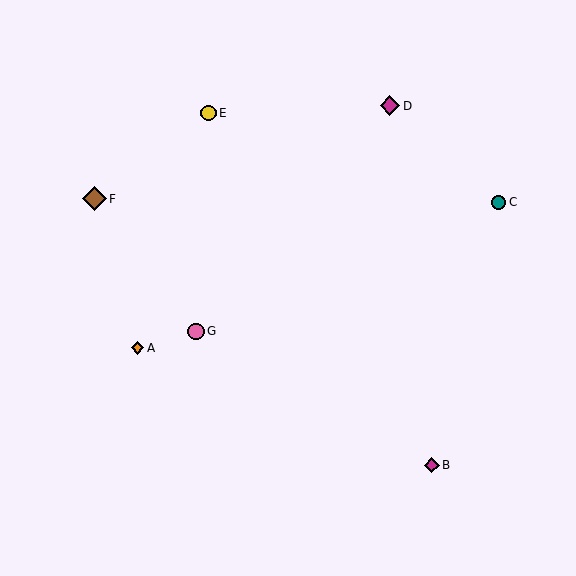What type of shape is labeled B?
Shape B is a magenta diamond.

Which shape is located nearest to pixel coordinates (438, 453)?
The magenta diamond (labeled B) at (432, 465) is nearest to that location.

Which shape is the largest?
The brown diamond (labeled F) is the largest.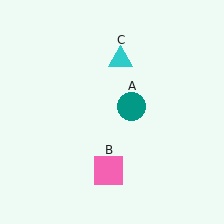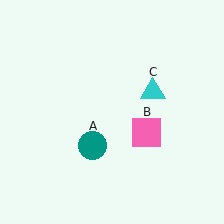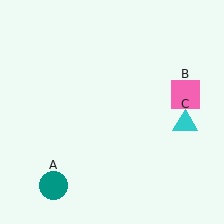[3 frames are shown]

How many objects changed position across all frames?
3 objects changed position: teal circle (object A), pink square (object B), cyan triangle (object C).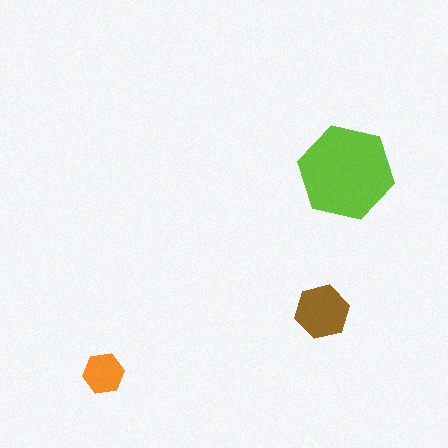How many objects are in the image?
There are 3 objects in the image.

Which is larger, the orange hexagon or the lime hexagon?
The lime one.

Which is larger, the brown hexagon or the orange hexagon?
The brown one.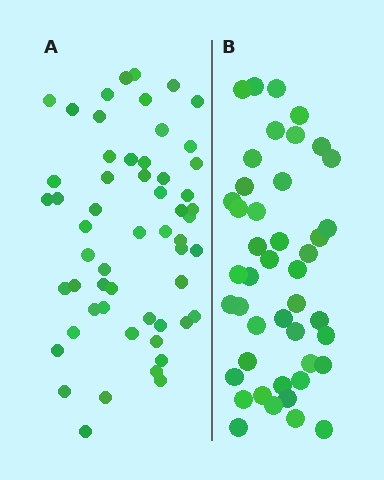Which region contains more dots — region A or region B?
Region A (the left region) has more dots.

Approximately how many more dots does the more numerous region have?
Region A has roughly 12 or so more dots than region B.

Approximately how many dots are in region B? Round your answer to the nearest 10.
About 40 dots. (The exact count is 44, which rounds to 40.)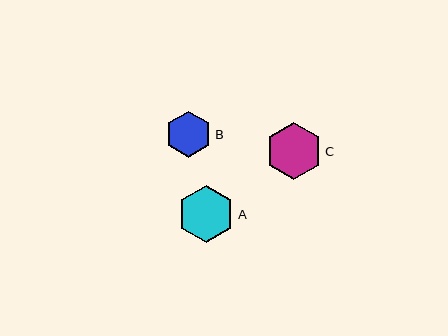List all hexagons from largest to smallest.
From largest to smallest: A, C, B.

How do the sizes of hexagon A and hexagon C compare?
Hexagon A and hexagon C are approximately the same size.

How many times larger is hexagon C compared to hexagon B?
Hexagon C is approximately 1.2 times the size of hexagon B.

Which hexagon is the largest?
Hexagon A is the largest with a size of approximately 57 pixels.